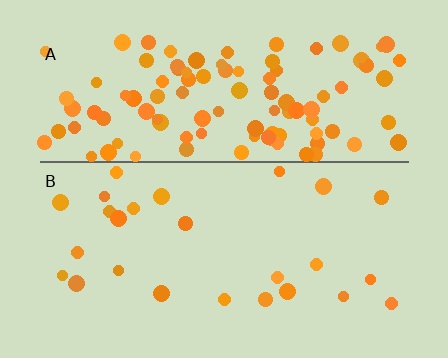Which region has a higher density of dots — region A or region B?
A (the top).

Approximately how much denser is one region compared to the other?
Approximately 4.3× — region A over region B.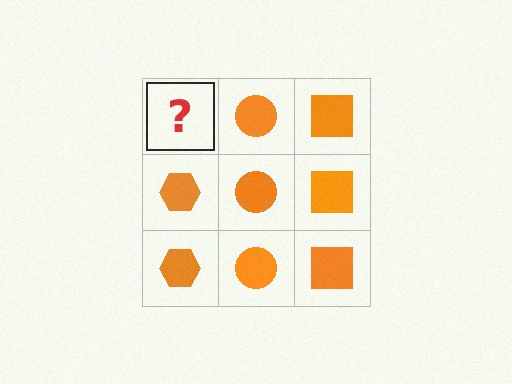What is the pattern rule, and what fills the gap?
The rule is that each column has a consistent shape. The gap should be filled with an orange hexagon.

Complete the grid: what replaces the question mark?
The question mark should be replaced with an orange hexagon.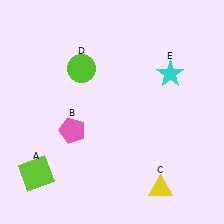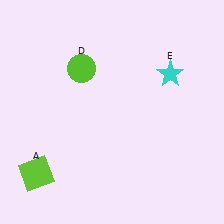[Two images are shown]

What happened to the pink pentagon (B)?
The pink pentagon (B) was removed in Image 2. It was in the bottom-left area of Image 1.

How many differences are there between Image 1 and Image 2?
There are 2 differences between the two images.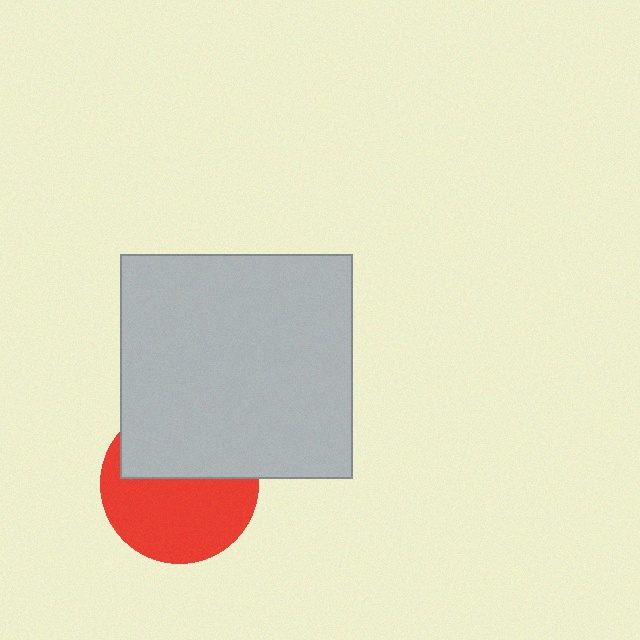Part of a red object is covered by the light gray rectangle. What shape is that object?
It is a circle.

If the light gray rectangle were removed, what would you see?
You would see the complete red circle.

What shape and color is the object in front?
The object in front is a light gray rectangle.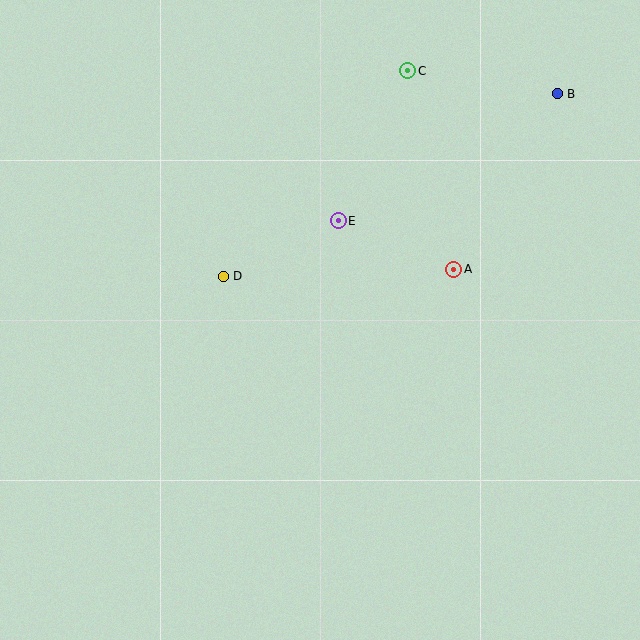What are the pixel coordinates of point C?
Point C is at (408, 71).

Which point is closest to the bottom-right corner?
Point A is closest to the bottom-right corner.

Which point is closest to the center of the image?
Point E at (338, 221) is closest to the center.